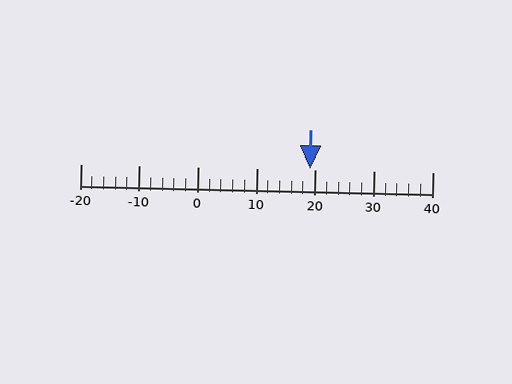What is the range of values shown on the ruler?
The ruler shows values from -20 to 40.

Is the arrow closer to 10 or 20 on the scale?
The arrow is closer to 20.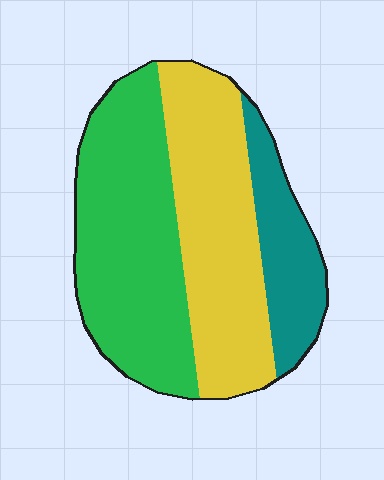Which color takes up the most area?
Green, at roughly 45%.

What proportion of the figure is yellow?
Yellow takes up about three eighths (3/8) of the figure.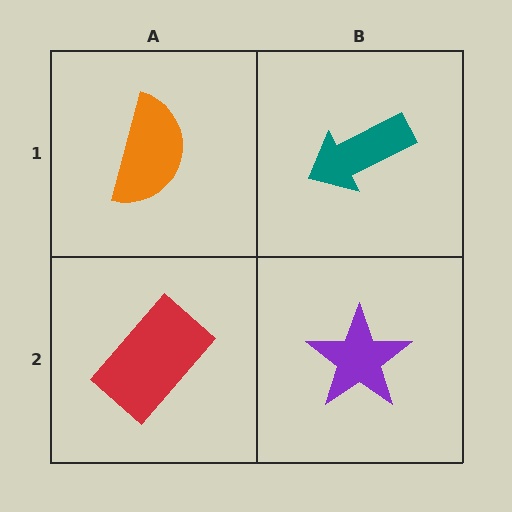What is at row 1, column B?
A teal arrow.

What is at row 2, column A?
A red rectangle.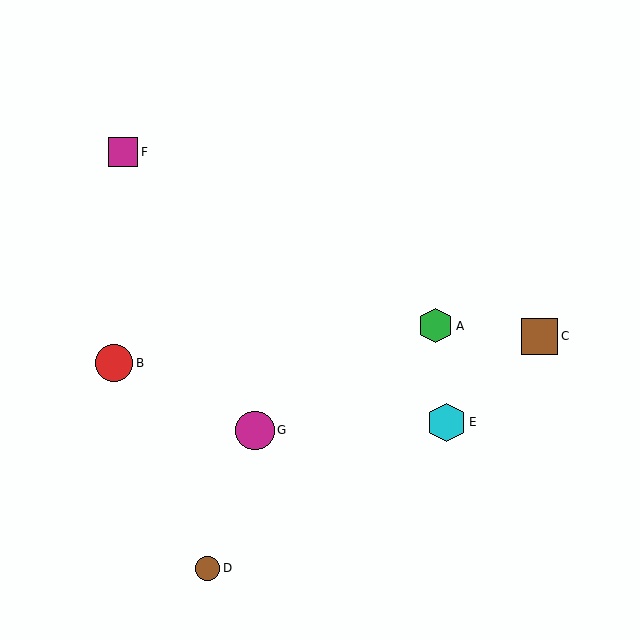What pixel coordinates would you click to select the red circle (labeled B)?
Click at (114, 363) to select the red circle B.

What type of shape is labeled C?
Shape C is a brown square.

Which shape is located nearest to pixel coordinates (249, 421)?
The magenta circle (labeled G) at (255, 430) is nearest to that location.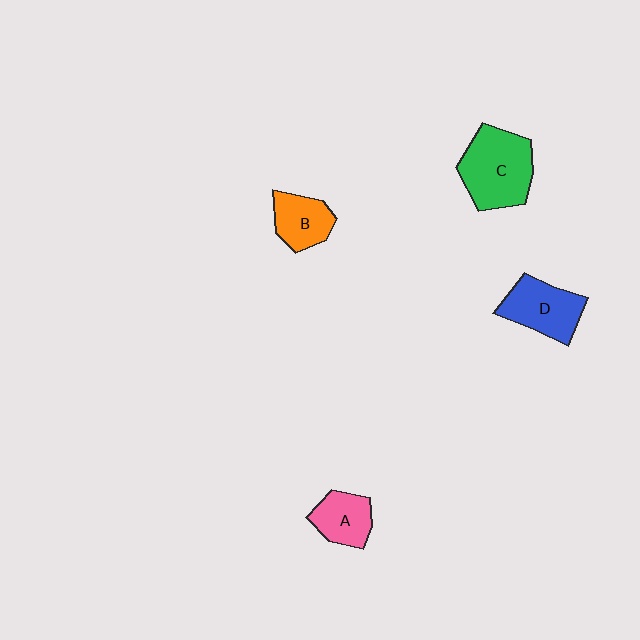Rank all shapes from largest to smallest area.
From largest to smallest: C (green), D (blue), B (orange), A (pink).